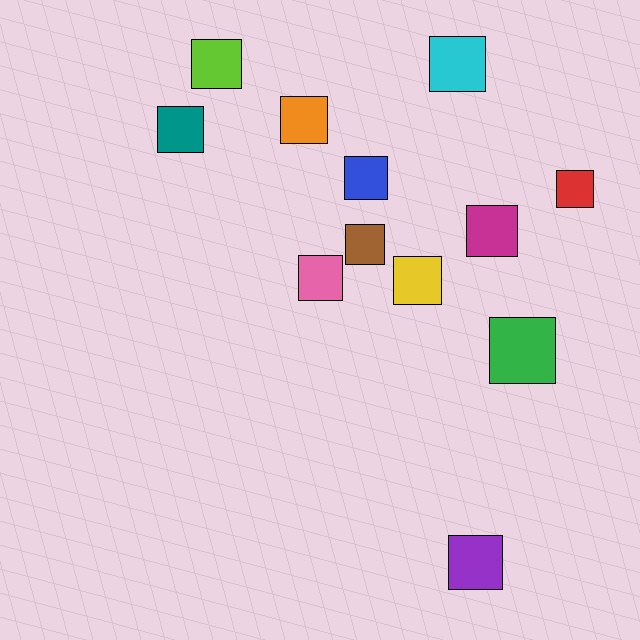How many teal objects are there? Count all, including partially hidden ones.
There is 1 teal object.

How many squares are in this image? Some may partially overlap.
There are 12 squares.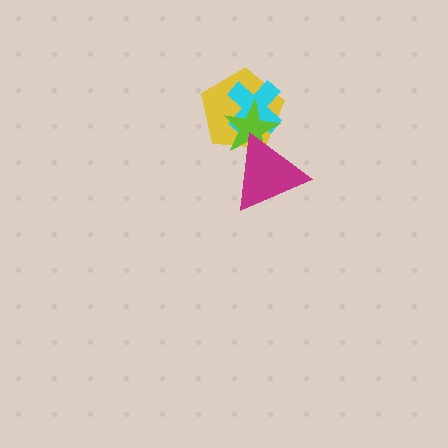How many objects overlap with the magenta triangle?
2 objects overlap with the magenta triangle.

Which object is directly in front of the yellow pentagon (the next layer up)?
The cyan cross is directly in front of the yellow pentagon.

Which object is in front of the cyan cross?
The lime star is in front of the cyan cross.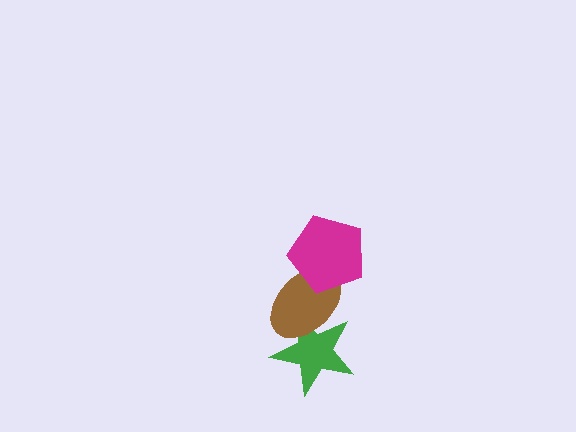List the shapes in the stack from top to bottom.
From top to bottom: the magenta pentagon, the brown ellipse, the green star.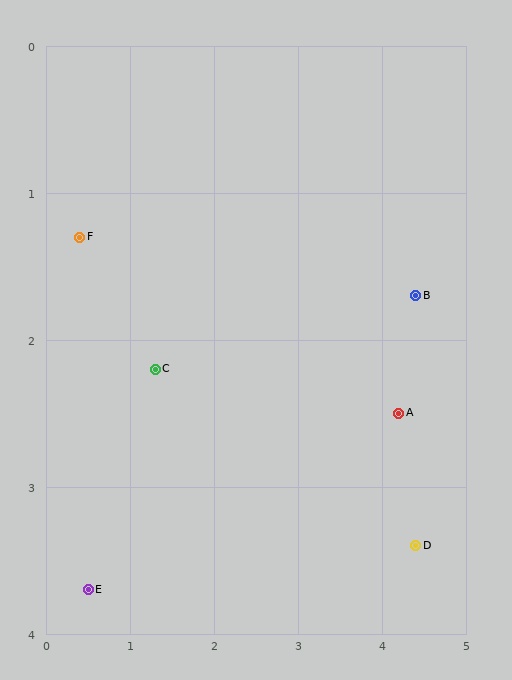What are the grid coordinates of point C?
Point C is at approximately (1.3, 2.2).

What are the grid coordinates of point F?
Point F is at approximately (0.4, 1.3).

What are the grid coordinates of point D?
Point D is at approximately (4.4, 3.4).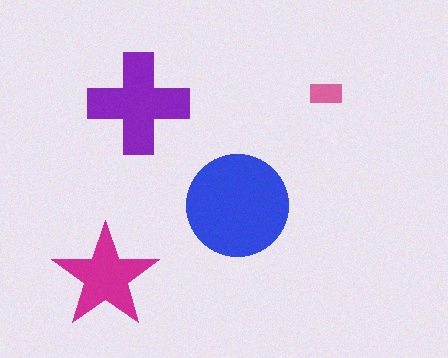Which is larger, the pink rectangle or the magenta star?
The magenta star.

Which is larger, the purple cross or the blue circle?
The blue circle.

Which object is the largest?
The blue circle.